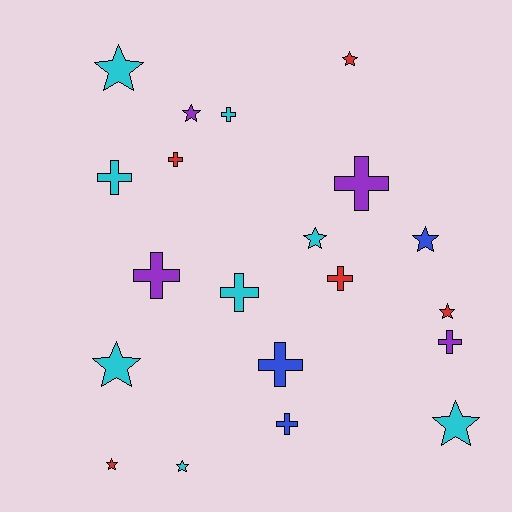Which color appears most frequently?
Cyan, with 8 objects.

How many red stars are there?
There are 3 red stars.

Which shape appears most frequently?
Star, with 10 objects.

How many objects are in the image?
There are 20 objects.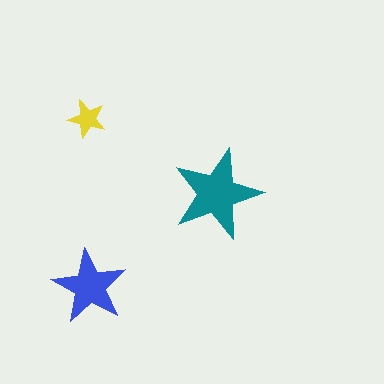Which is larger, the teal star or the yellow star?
The teal one.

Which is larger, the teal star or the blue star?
The teal one.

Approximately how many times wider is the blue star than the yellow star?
About 2 times wider.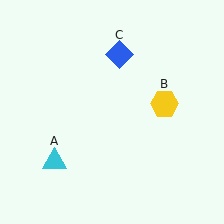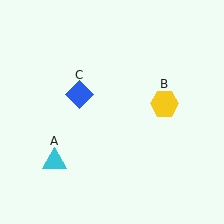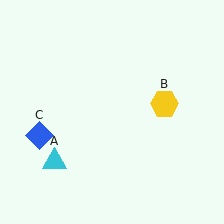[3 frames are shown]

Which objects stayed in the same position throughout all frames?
Cyan triangle (object A) and yellow hexagon (object B) remained stationary.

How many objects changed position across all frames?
1 object changed position: blue diamond (object C).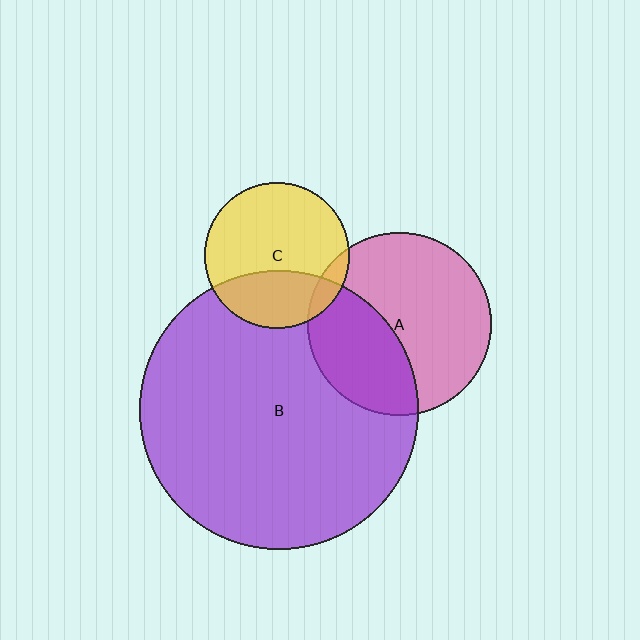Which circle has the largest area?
Circle B (purple).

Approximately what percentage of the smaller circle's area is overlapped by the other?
Approximately 40%.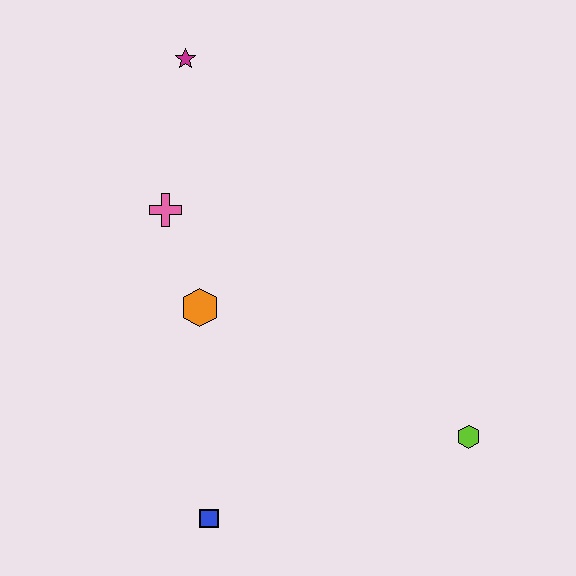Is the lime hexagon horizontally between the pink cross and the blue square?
No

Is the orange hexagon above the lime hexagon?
Yes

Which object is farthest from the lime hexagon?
The magenta star is farthest from the lime hexagon.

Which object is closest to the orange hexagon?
The pink cross is closest to the orange hexagon.